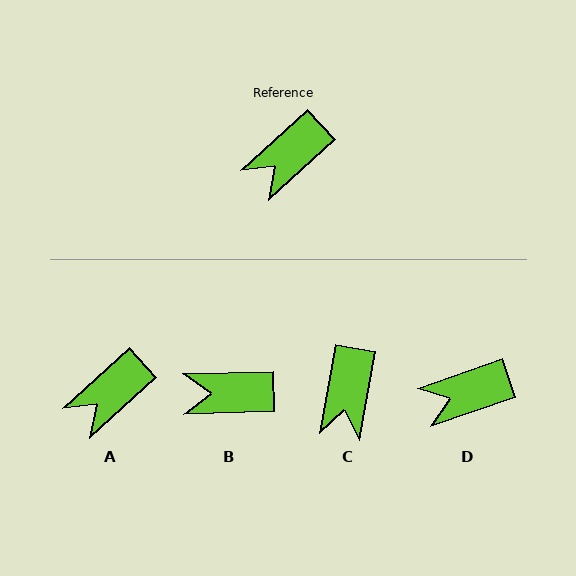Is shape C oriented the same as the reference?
No, it is off by about 37 degrees.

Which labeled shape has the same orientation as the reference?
A.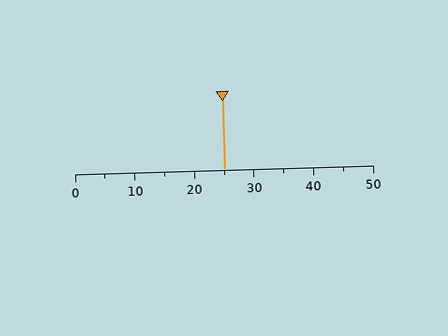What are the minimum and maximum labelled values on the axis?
The axis runs from 0 to 50.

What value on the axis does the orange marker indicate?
The marker indicates approximately 25.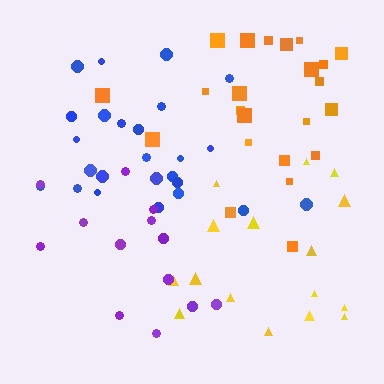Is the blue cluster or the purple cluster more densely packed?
Blue.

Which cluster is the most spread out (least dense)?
Purple.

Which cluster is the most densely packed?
Blue.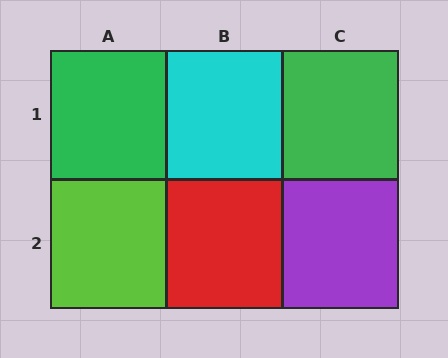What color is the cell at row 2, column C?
Purple.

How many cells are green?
2 cells are green.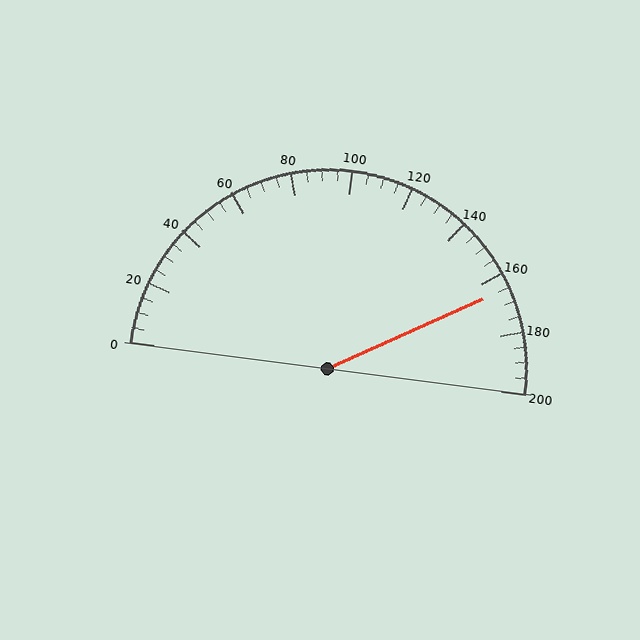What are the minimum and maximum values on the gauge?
The gauge ranges from 0 to 200.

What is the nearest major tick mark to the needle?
The nearest major tick mark is 160.